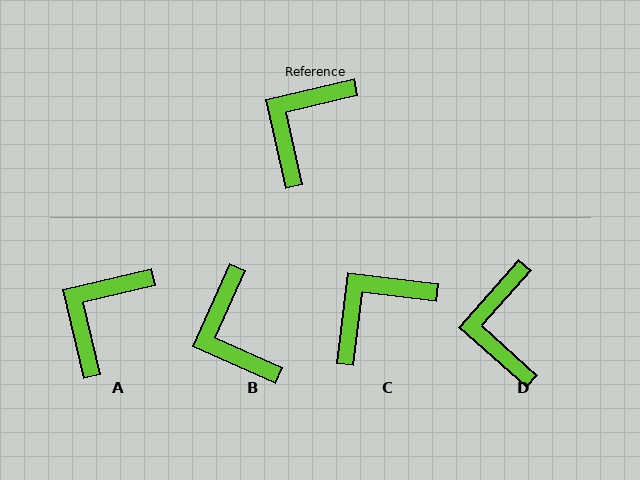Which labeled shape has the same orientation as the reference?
A.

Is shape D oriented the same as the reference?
No, it is off by about 35 degrees.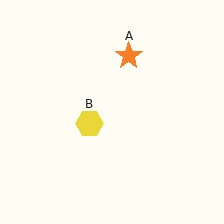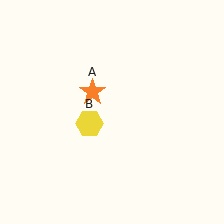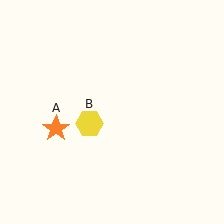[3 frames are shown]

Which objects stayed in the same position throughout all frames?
Yellow hexagon (object B) remained stationary.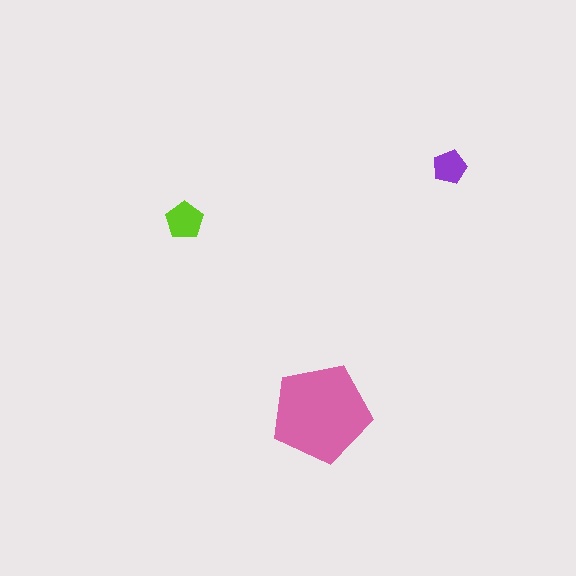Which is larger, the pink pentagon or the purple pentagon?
The pink one.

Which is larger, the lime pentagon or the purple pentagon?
The lime one.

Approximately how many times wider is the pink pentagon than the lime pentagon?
About 2.5 times wider.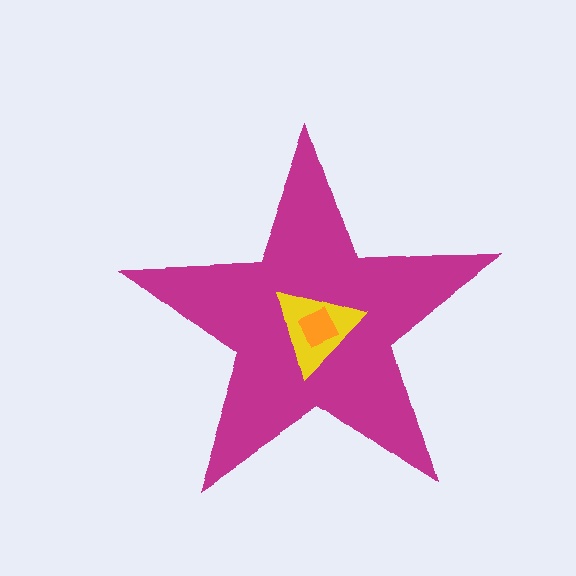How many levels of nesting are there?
3.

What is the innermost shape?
The orange diamond.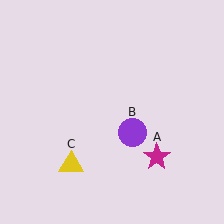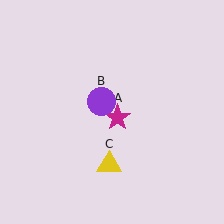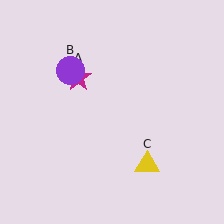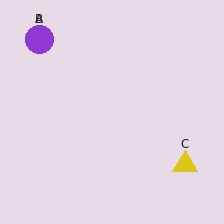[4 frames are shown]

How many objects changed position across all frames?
3 objects changed position: magenta star (object A), purple circle (object B), yellow triangle (object C).